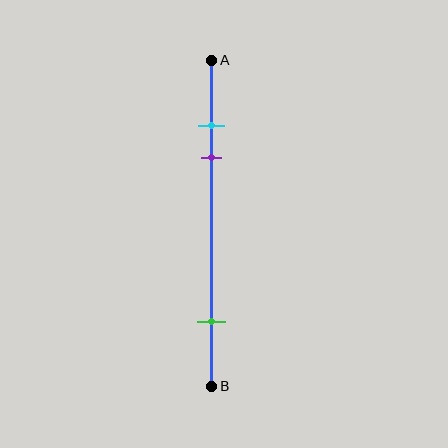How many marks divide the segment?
There are 3 marks dividing the segment.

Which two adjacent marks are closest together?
The cyan and purple marks are the closest adjacent pair.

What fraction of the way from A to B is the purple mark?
The purple mark is approximately 30% (0.3) of the way from A to B.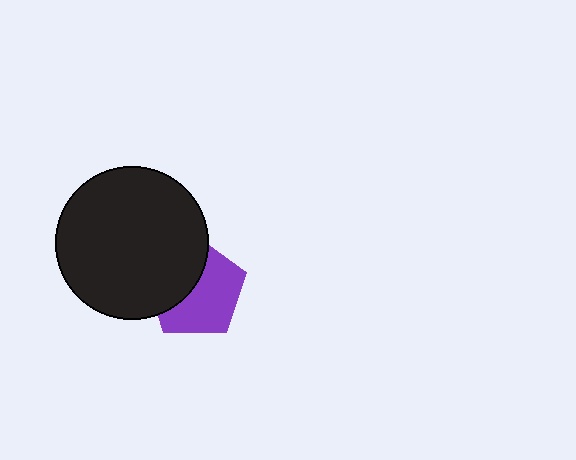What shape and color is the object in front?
The object in front is a black circle.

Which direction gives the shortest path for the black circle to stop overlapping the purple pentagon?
Moving left gives the shortest separation.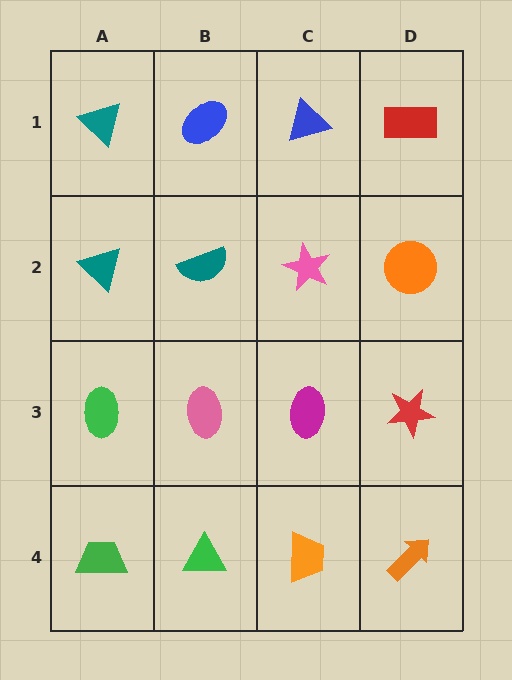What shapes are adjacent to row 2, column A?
A teal triangle (row 1, column A), a green ellipse (row 3, column A), a teal semicircle (row 2, column B).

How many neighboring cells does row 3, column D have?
3.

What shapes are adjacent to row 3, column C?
A pink star (row 2, column C), an orange trapezoid (row 4, column C), a pink ellipse (row 3, column B), a red star (row 3, column D).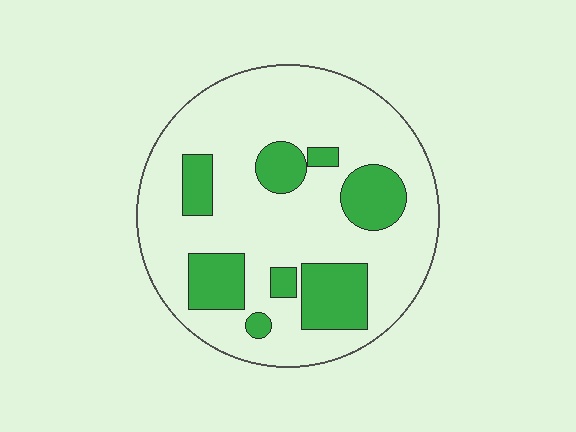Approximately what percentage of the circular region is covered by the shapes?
Approximately 25%.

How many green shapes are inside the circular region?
8.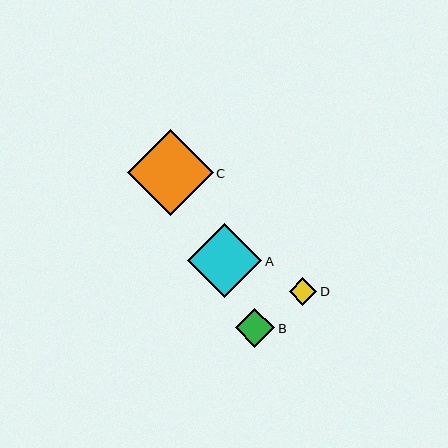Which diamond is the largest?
Diamond C is the largest with a size of approximately 86 pixels.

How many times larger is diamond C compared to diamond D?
Diamond C is approximately 3.1 times the size of diamond D.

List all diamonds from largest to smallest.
From largest to smallest: C, A, B, D.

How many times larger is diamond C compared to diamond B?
Diamond C is approximately 2.2 times the size of diamond B.